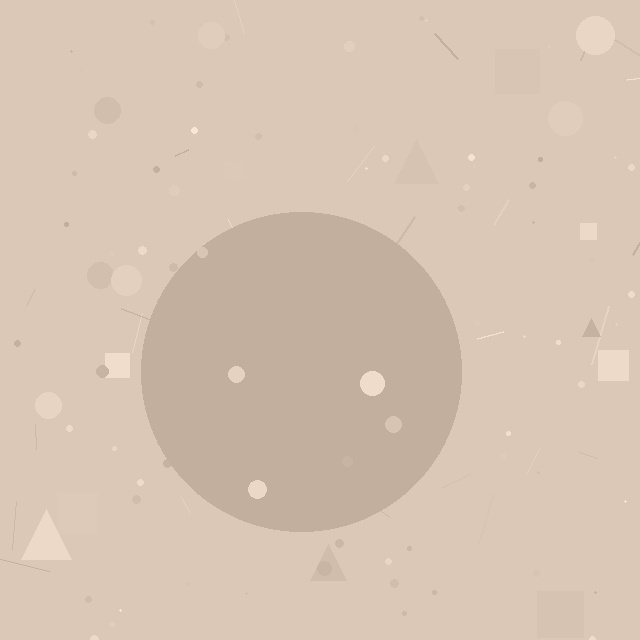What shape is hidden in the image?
A circle is hidden in the image.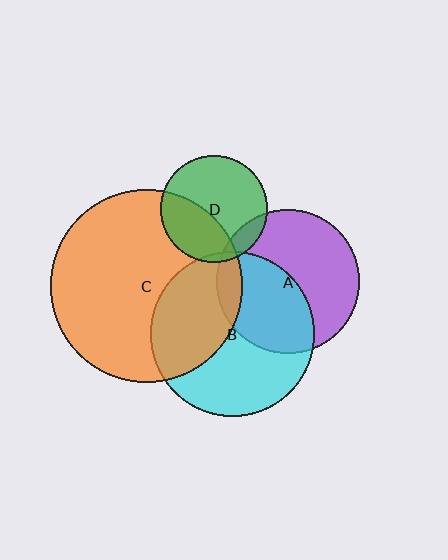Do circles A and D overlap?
Yes.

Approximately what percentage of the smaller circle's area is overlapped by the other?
Approximately 10%.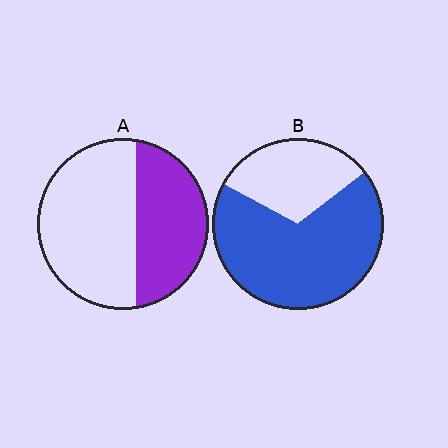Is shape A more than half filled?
No.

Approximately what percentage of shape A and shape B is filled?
A is approximately 40% and B is approximately 70%.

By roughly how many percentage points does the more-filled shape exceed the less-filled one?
By roughly 30 percentage points (B over A).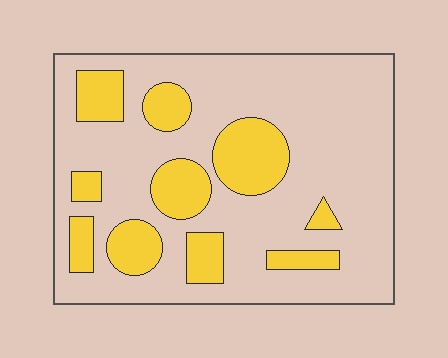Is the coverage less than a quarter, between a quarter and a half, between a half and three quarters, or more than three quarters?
Less than a quarter.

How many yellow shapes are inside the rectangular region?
10.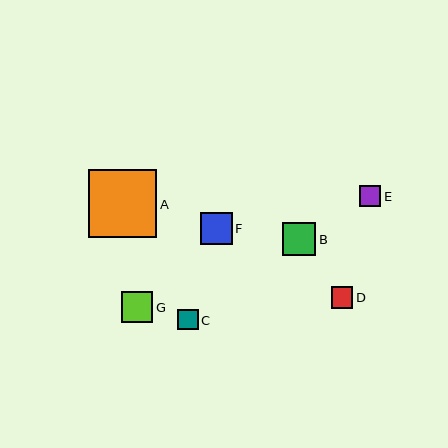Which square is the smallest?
Square C is the smallest with a size of approximately 20 pixels.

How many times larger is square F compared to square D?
Square F is approximately 1.5 times the size of square D.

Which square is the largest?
Square A is the largest with a size of approximately 68 pixels.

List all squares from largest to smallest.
From largest to smallest: A, B, F, G, D, E, C.